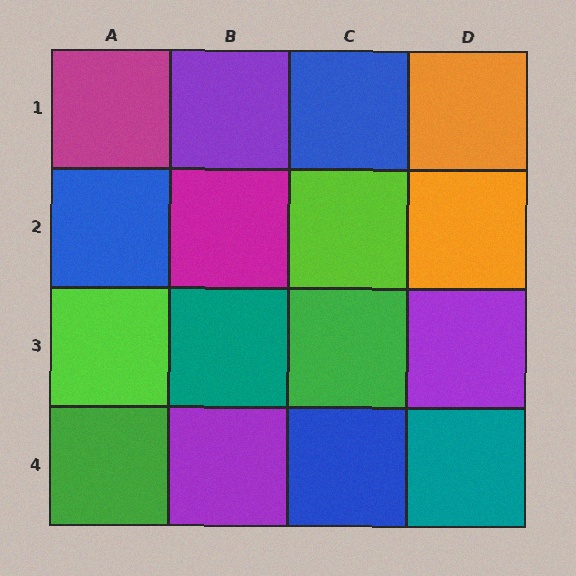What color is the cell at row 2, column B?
Magenta.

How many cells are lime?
2 cells are lime.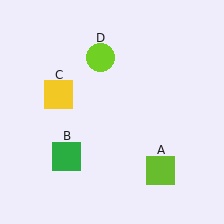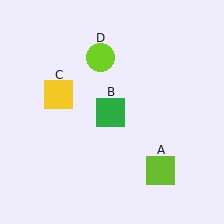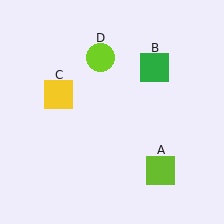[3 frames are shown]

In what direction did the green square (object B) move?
The green square (object B) moved up and to the right.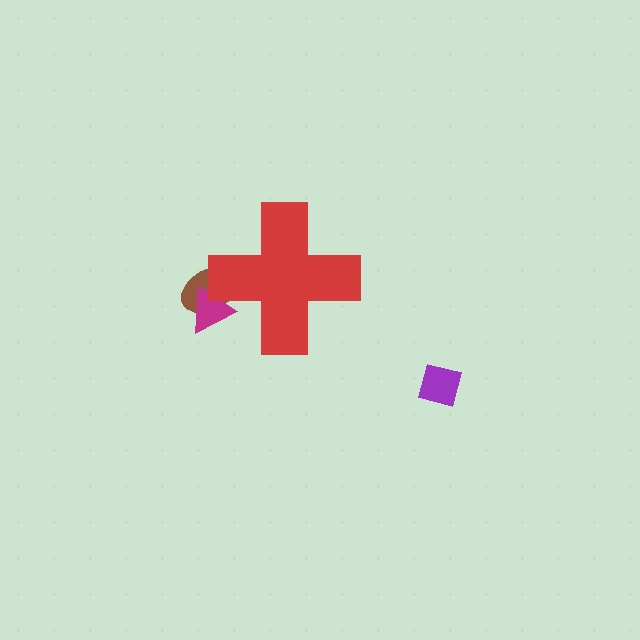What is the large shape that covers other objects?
A red cross.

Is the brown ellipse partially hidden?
Yes, the brown ellipse is partially hidden behind the red cross.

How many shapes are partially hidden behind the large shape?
2 shapes are partially hidden.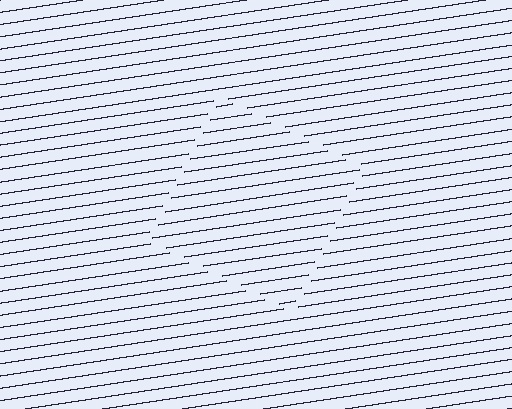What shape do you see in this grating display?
An illusory square. The interior of the shape contains the same grating, shifted by half a period — the contour is defined by the phase discontinuity where line-ends from the inner and outer gratings abut.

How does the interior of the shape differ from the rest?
The interior of the shape contains the same grating, shifted by half a period — the contour is defined by the phase discontinuity where line-ends from the inner and outer gratings abut.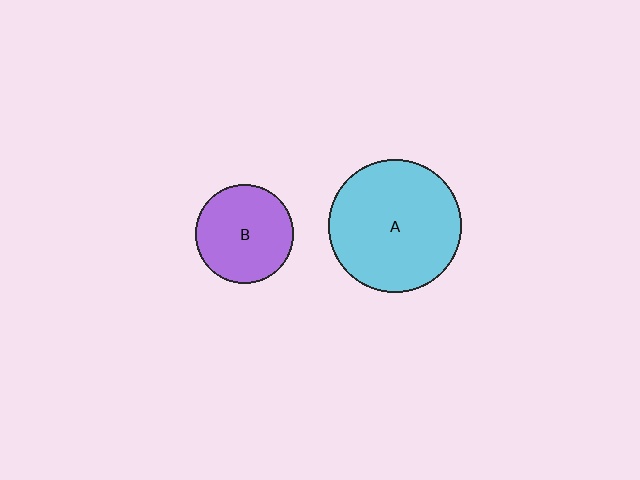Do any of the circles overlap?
No, none of the circles overlap.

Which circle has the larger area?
Circle A (cyan).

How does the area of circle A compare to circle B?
Approximately 1.8 times.